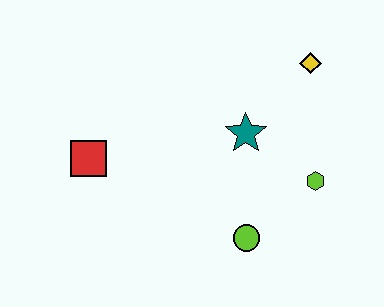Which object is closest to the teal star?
The lime hexagon is closest to the teal star.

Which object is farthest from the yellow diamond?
The red square is farthest from the yellow diamond.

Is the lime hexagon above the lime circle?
Yes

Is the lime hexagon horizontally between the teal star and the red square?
No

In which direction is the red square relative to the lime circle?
The red square is to the left of the lime circle.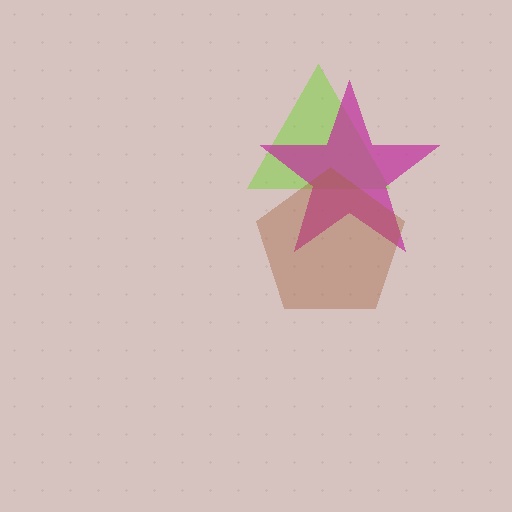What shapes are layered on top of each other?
The layered shapes are: a lime triangle, a magenta star, a brown pentagon.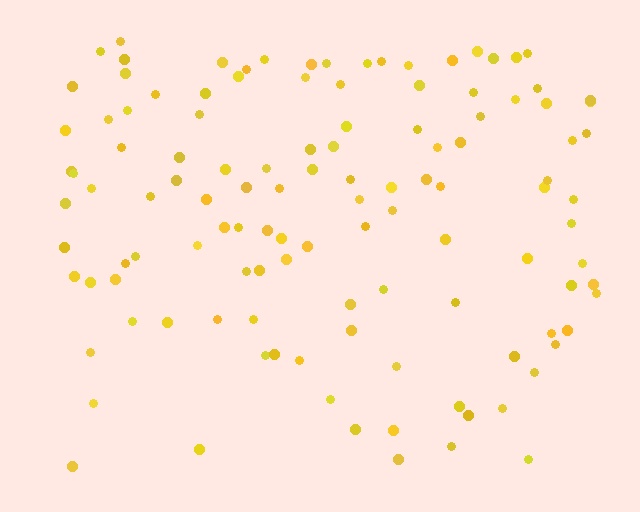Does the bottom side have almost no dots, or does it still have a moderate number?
Still a moderate number, just noticeably fewer than the top.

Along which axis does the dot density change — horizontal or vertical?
Vertical.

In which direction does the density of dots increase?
From bottom to top, with the top side densest.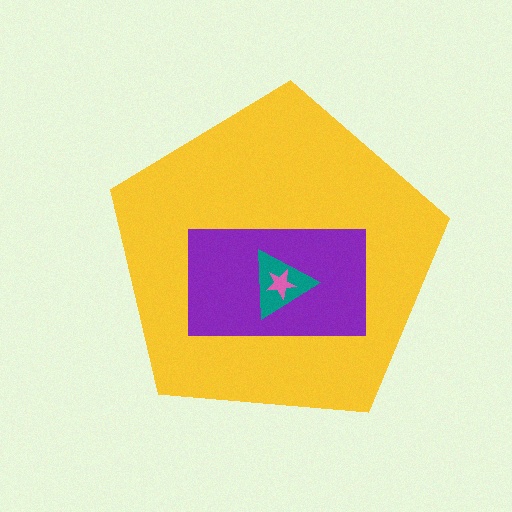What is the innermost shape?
The pink star.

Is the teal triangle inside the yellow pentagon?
Yes.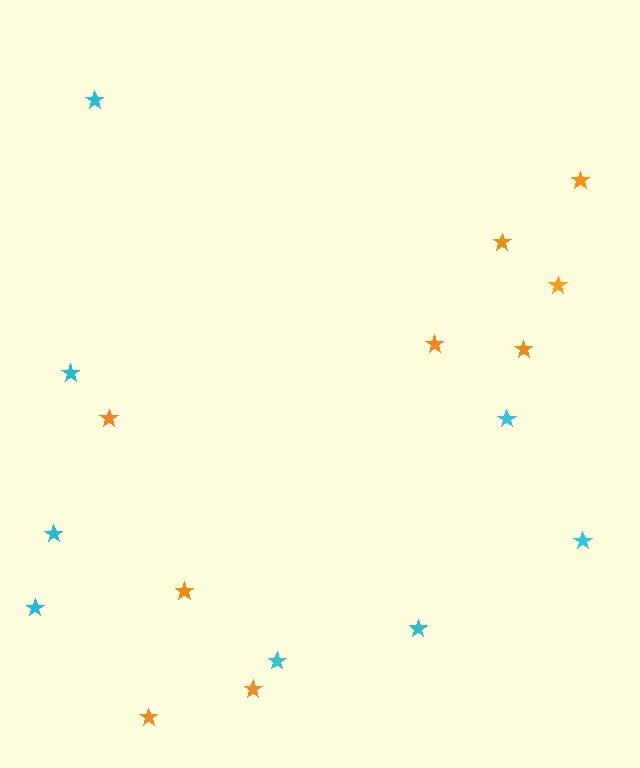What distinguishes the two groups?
There are 2 groups: one group of cyan stars (8) and one group of orange stars (9).